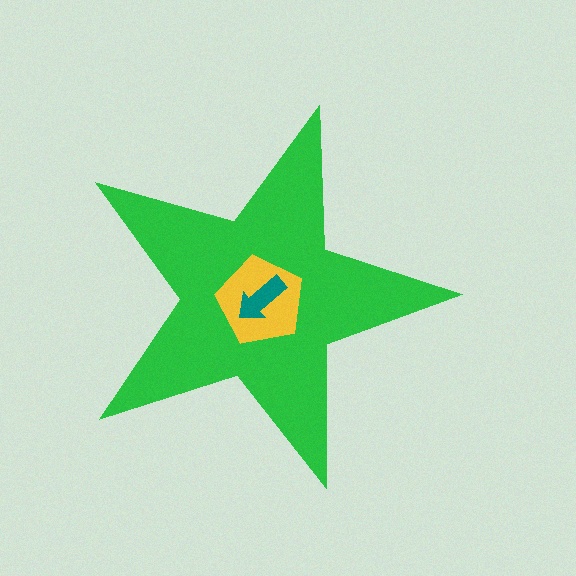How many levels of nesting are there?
3.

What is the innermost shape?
The teal arrow.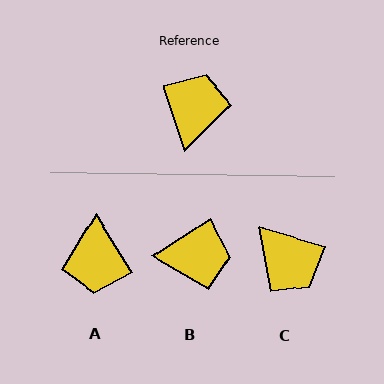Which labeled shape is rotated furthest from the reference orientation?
A, about 166 degrees away.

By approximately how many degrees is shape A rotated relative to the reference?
Approximately 166 degrees clockwise.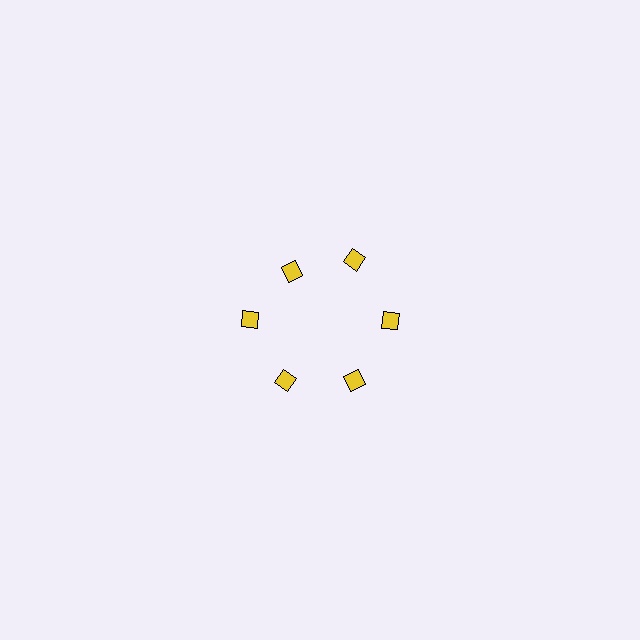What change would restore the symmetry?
The symmetry would be restored by moving it outward, back onto the ring so that all 6 diamonds sit at equal angles and equal distance from the center.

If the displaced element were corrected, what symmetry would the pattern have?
It would have 6-fold rotational symmetry — the pattern would map onto itself every 60 degrees.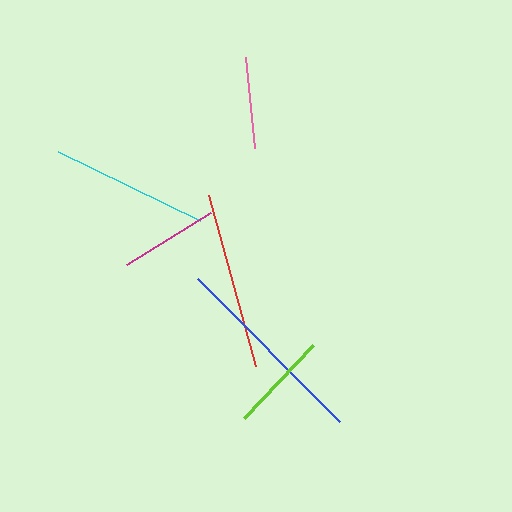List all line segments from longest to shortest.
From longest to shortest: blue, red, cyan, lime, magenta, pink.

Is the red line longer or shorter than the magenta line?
The red line is longer than the magenta line.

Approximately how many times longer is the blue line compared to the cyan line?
The blue line is approximately 1.3 times the length of the cyan line.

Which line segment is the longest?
The blue line is the longest at approximately 201 pixels.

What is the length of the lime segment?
The lime segment is approximately 101 pixels long.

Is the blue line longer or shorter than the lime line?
The blue line is longer than the lime line.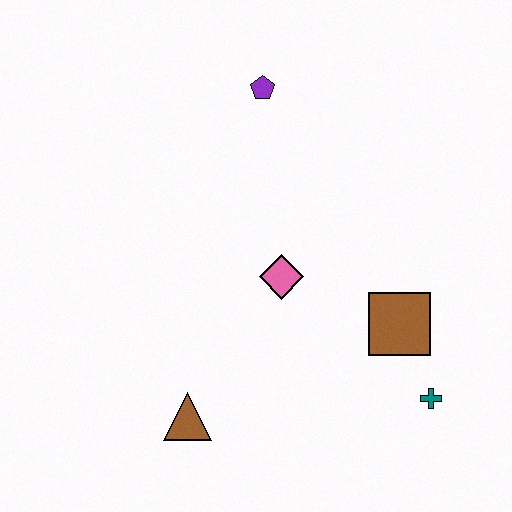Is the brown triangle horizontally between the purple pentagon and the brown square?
No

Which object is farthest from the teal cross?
The purple pentagon is farthest from the teal cross.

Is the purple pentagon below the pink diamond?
No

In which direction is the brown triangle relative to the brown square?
The brown triangle is to the left of the brown square.